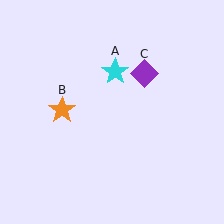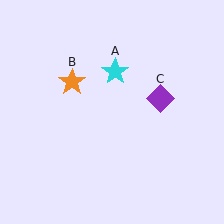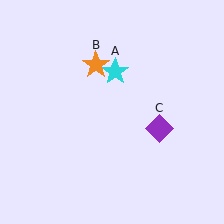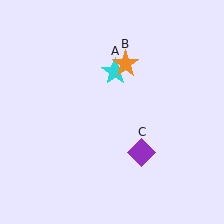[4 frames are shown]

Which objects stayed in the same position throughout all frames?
Cyan star (object A) remained stationary.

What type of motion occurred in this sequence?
The orange star (object B), purple diamond (object C) rotated clockwise around the center of the scene.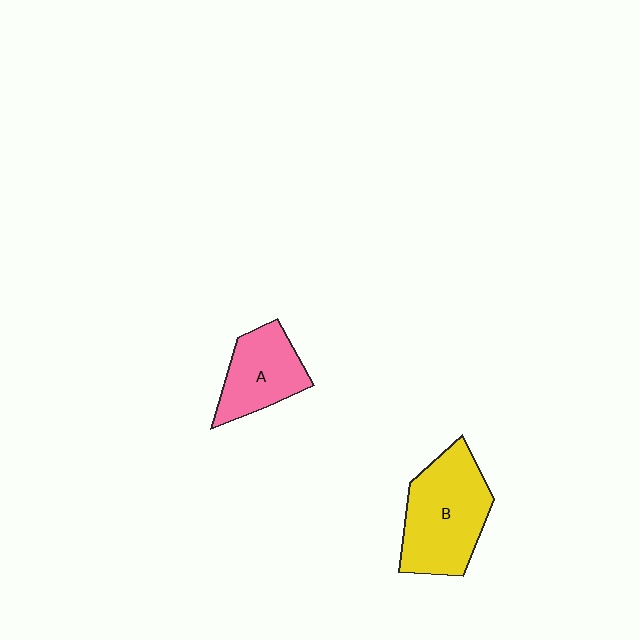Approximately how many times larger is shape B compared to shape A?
Approximately 1.5 times.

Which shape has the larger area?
Shape B (yellow).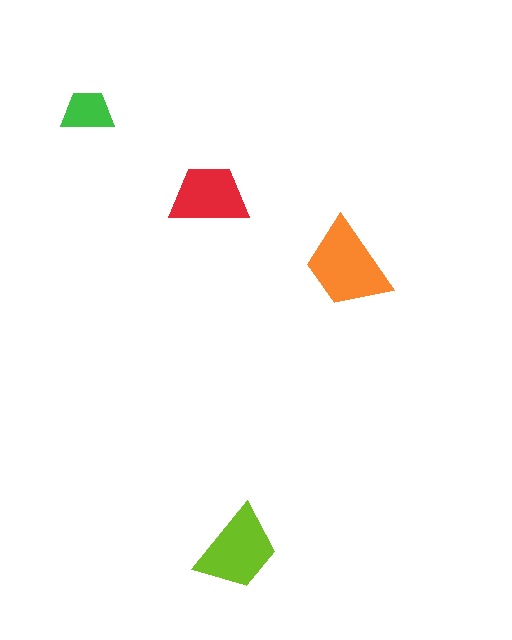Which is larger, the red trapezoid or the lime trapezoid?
The lime one.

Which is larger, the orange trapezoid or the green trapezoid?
The orange one.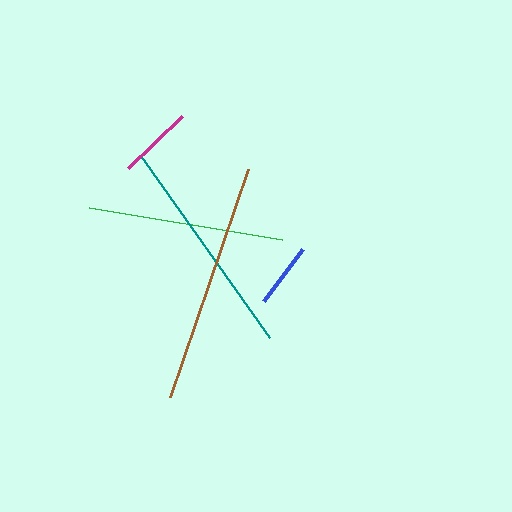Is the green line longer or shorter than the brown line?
The brown line is longer than the green line.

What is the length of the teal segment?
The teal segment is approximately 223 pixels long.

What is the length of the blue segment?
The blue segment is approximately 65 pixels long.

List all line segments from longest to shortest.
From longest to shortest: brown, teal, green, magenta, blue.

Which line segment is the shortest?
The blue line is the shortest at approximately 65 pixels.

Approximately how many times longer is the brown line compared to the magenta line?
The brown line is approximately 3.2 times the length of the magenta line.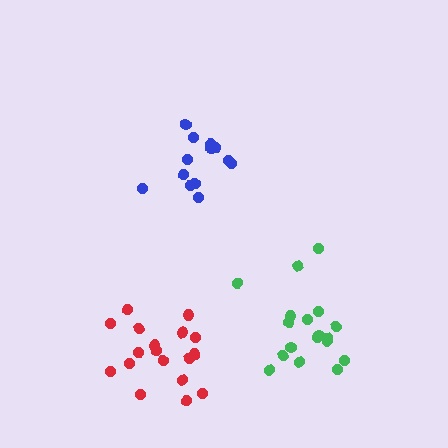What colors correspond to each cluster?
The clusters are colored: green, blue, red.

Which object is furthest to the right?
The green cluster is rightmost.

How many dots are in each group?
Group 1: 18 dots, Group 2: 13 dots, Group 3: 18 dots (49 total).